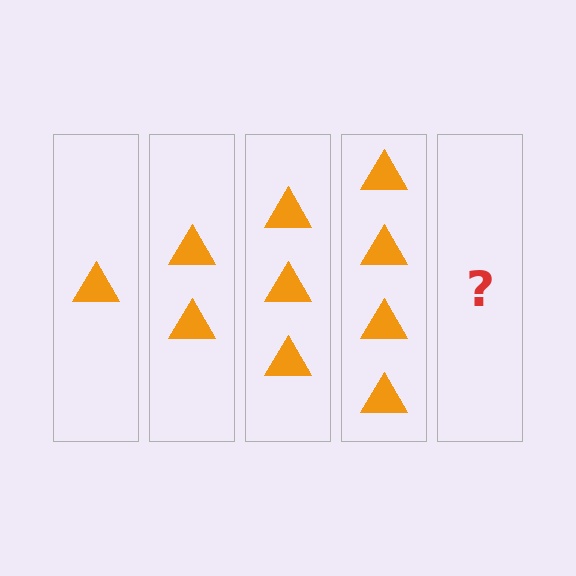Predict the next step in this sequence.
The next step is 5 triangles.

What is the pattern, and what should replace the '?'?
The pattern is that each step adds one more triangle. The '?' should be 5 triangles.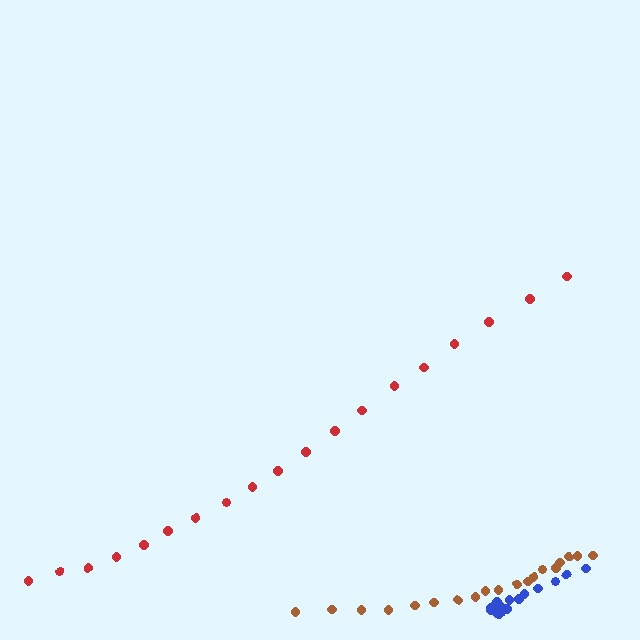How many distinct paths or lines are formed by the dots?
There are 3 distinct paths.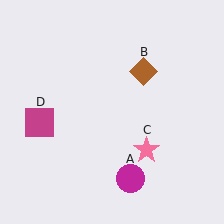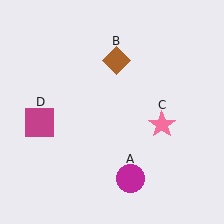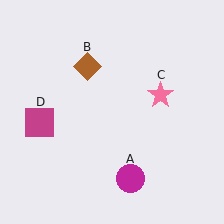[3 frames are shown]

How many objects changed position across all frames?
2 objects changed position: brown diamond (object B), pink star (object C).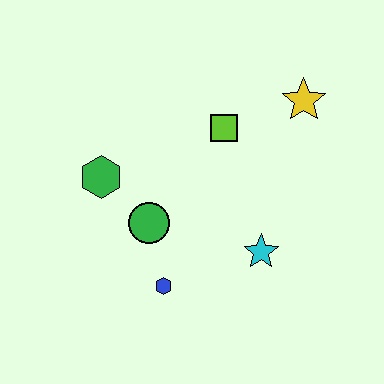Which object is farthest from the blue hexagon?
The yellow star is farthest from the blue hexagon.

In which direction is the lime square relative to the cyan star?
The lime square is above the cyan star.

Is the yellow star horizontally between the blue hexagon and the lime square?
No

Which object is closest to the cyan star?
The blue hexagon is closest to the cyan star.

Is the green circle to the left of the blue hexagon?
Yes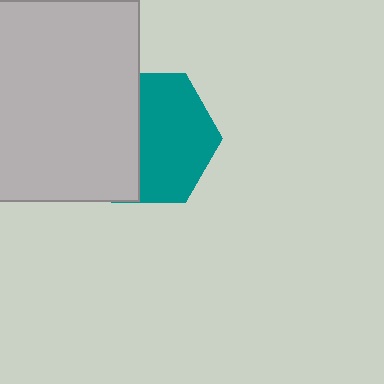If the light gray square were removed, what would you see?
You would see the complete teal hexagon.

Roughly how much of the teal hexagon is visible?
About half of it is visible (roughly 58%).